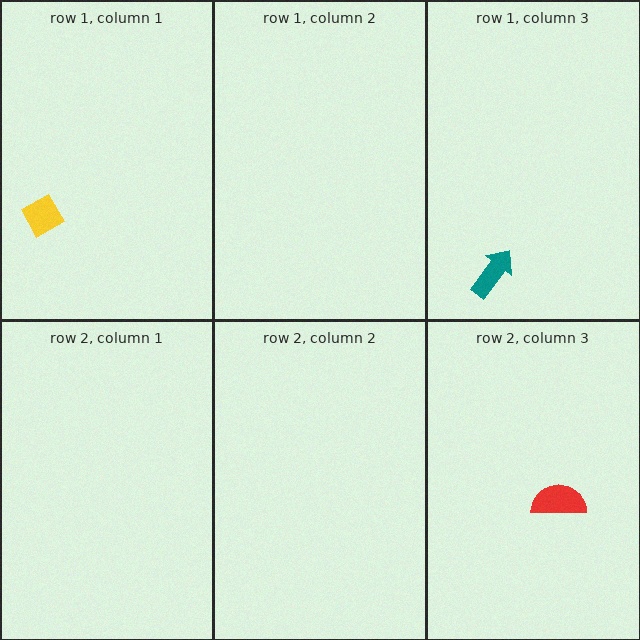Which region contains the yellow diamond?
The row 1, column 1 region.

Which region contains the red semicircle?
The row 2, column 3 region.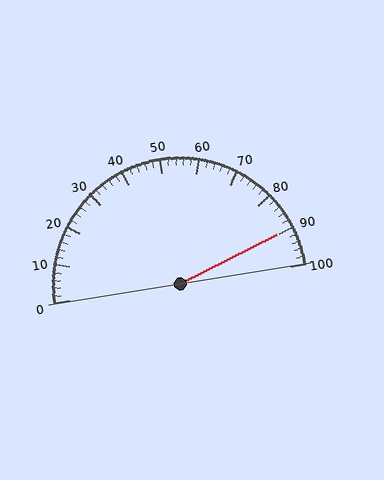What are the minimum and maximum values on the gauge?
The gauge ranges from 0 to 100.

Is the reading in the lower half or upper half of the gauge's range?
The reading is in the upper half of the range (0 to 100).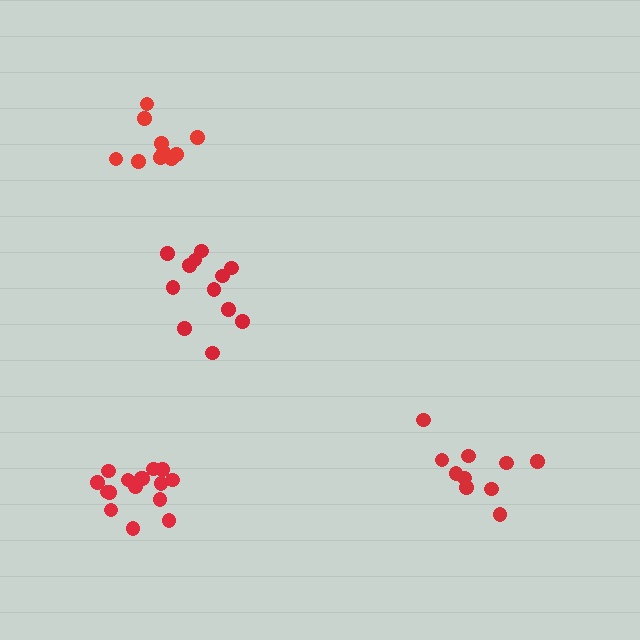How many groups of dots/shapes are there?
There are 4 groups.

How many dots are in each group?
Group 1: 12 dots, Group 2: 10 dots, Group 3: 16 dots, Group 4: 10 dots (48 total).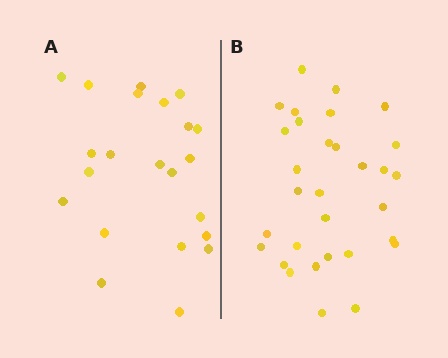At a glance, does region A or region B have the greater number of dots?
Region B (the right region) has more dots.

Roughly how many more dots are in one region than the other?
Region B has roughly 8 or so more dots than region A.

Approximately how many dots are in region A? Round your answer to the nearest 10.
About 20 dots. (The exact count is 22, which rounds to 20.)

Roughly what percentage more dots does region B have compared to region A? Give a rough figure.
About 40% more.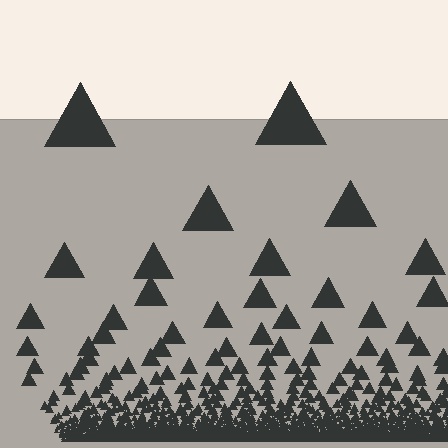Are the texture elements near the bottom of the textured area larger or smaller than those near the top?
Smaller. The gradient is inverted — elements near the bottom are smaller and denser.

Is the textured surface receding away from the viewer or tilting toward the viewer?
The surface appears to tilt toward the viewer. Texture elements get larger and sparser toward the top.